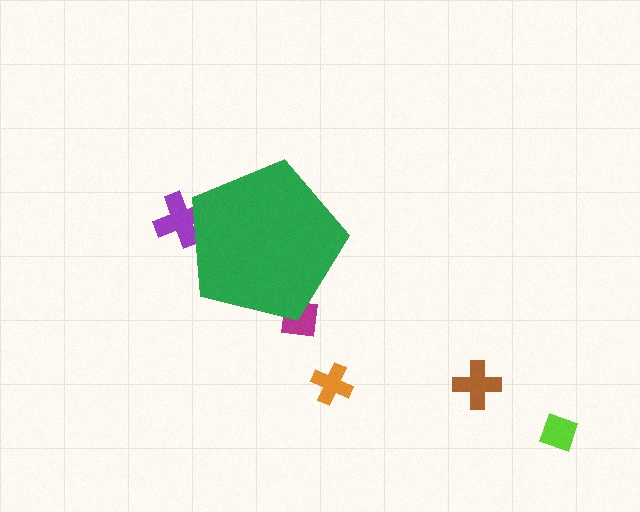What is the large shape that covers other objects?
A green pentagon.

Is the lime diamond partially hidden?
No, the lime diamond is fully visible.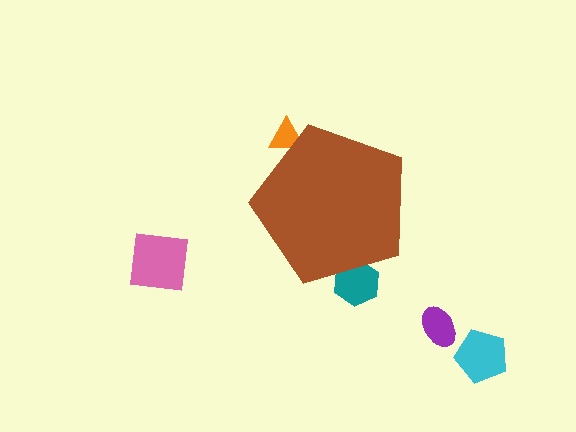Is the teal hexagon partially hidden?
Yes, the teal hexagon is partially hidden behind the brown pentagon.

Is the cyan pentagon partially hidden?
No, the cyan pentagon is fully visible.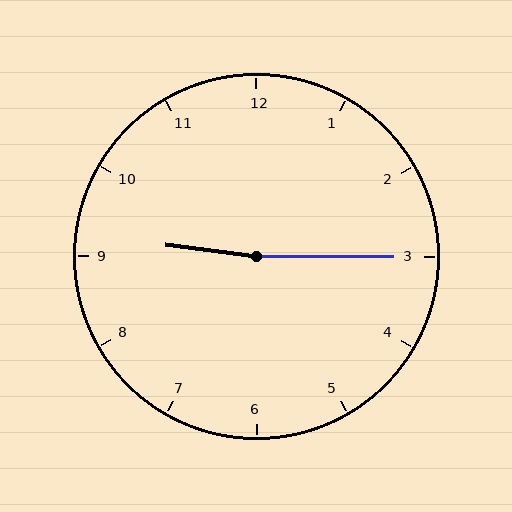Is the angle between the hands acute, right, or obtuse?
It is obtuse.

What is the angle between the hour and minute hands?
Approximately 172 degrees.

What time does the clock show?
9:15.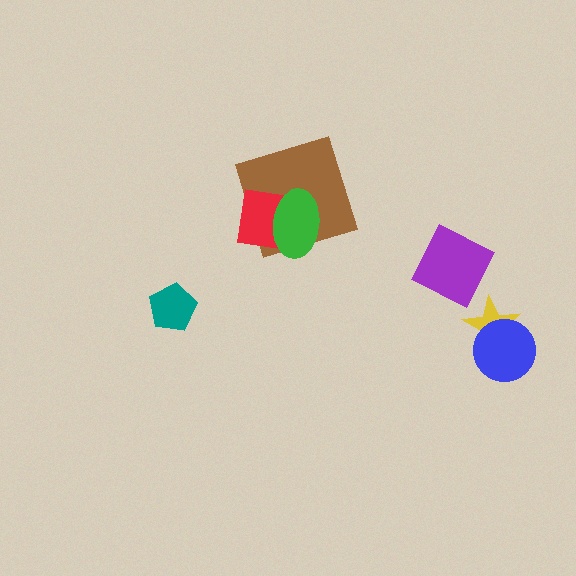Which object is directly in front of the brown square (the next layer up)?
The red square is directly in front of the brown square.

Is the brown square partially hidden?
Yes, it is partially covered by another shape.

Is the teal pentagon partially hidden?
No, no other shape covers it.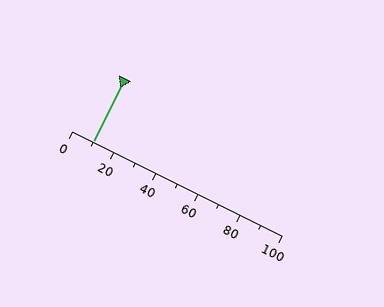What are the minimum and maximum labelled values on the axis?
The axis runs from 0 to 100.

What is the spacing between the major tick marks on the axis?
The major ticks are spaced 20 apart.